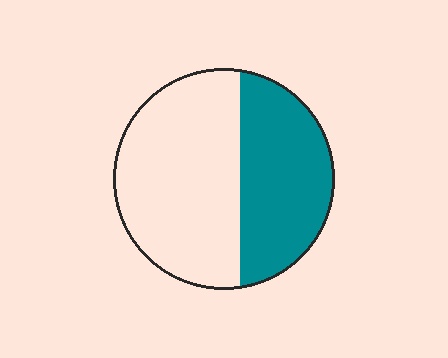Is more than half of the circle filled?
No.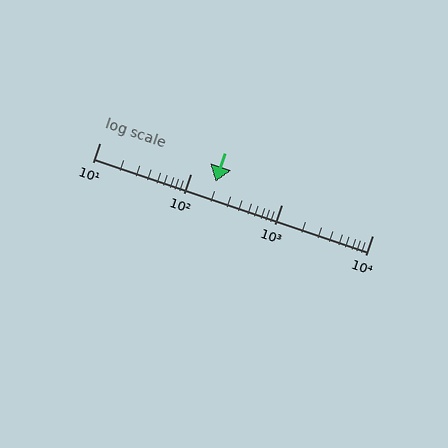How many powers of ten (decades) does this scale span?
The scale spans 3 decades, from 10 to 10000.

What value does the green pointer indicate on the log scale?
The pointer indicates approximately 190.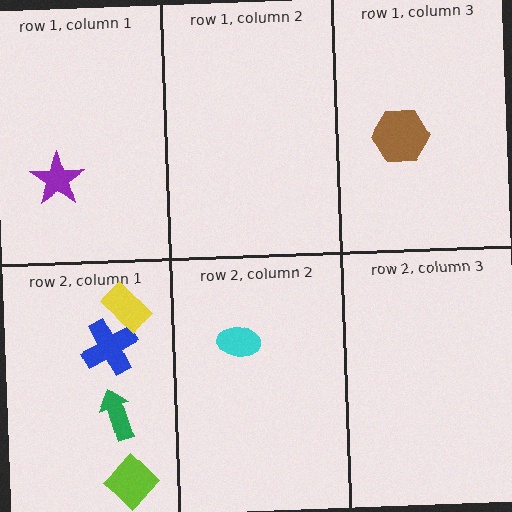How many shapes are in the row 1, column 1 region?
1.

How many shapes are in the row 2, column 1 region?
4.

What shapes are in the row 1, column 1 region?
The purple star.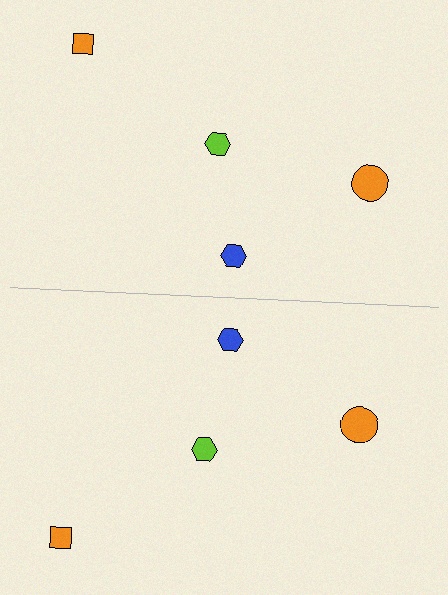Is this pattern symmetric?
Yes, this pattern has bilateral (reflection) symmetry.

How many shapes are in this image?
There are 8 shapes in this image.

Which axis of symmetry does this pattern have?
The pattern has a horizontal axis of symmetry running through the center of the image.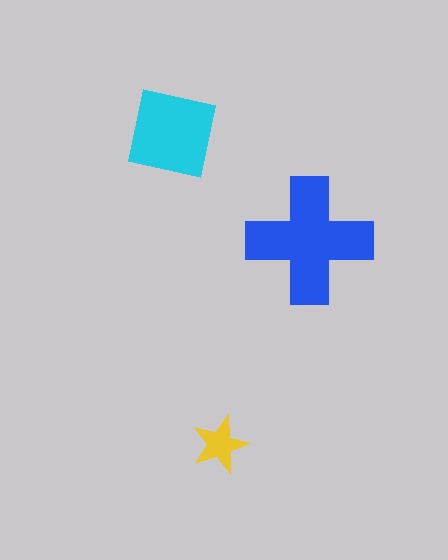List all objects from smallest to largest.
The yellow star, the cyan square, the blue cross.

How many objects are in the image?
There are 3 objects in the image.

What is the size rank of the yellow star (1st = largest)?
3rd.